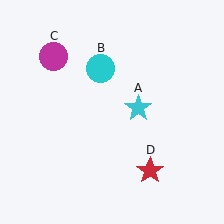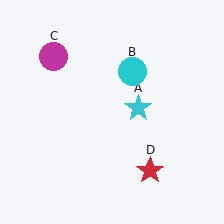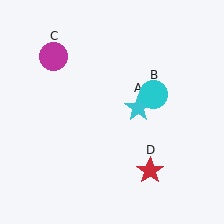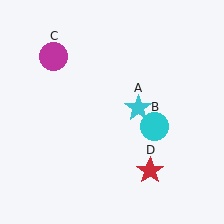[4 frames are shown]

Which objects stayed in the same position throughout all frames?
Cyan star (object A) and magenta circle (object C) and red star (object D) remained stationary.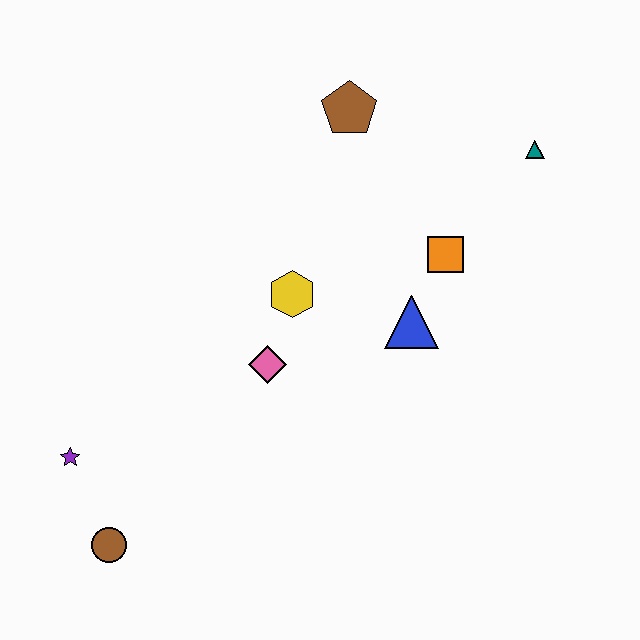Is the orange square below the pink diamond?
No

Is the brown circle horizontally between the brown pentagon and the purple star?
Yes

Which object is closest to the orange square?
The blue triangle is closest to the orange square.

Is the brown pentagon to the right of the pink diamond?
Yes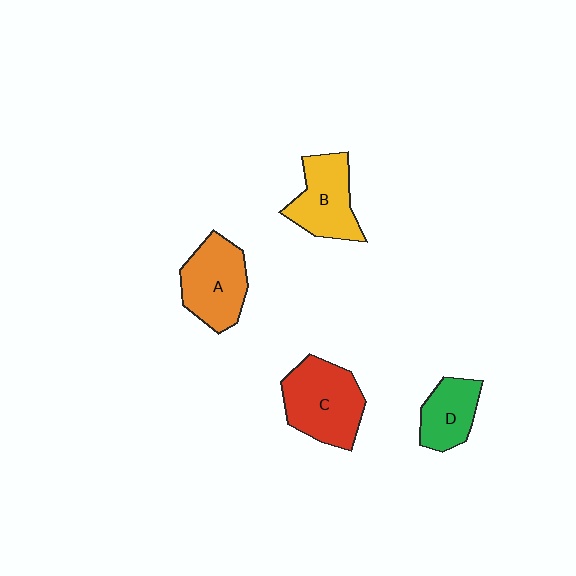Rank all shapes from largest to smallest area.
From largest to smallest: C (red), A (orange), B (yellow), D (green).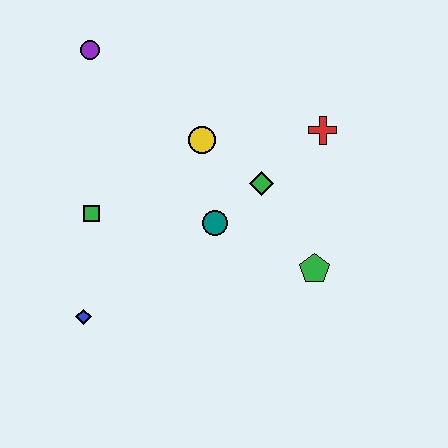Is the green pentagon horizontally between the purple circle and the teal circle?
No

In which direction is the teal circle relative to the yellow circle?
The teal circle is below the yellow circle.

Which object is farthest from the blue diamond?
The red cross is farthest from the blue diamond.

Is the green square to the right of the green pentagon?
No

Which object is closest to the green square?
The blue diamond is closest to the green square.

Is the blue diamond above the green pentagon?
No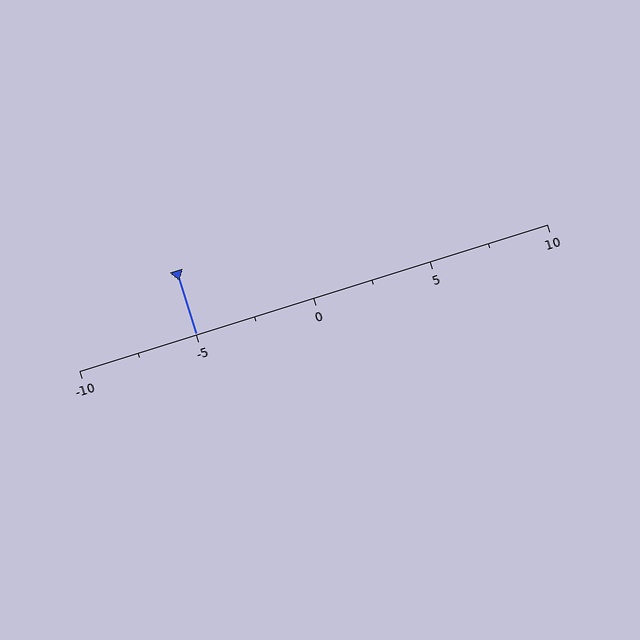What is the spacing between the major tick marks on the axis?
The major ticks are spaced 5 apart.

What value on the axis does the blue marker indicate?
The marker indicates approximately -5.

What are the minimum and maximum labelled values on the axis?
The axis runs from -10 to 10.